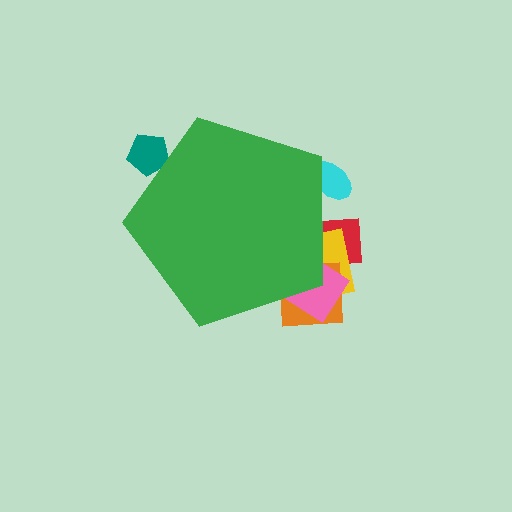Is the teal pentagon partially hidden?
Yes, the teal pentagon is partially hidden behind the green pentagon.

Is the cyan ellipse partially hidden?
Yes, the cyan ellipse is partially hidden behind the green pentagon.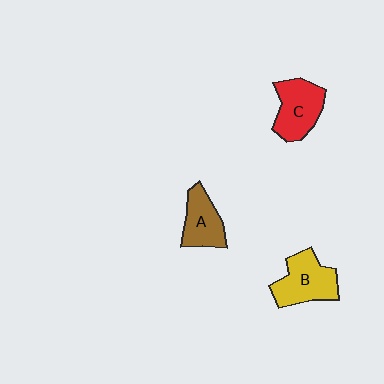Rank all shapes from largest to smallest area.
From largest to smallest: B (yellow), C (red), A (brown).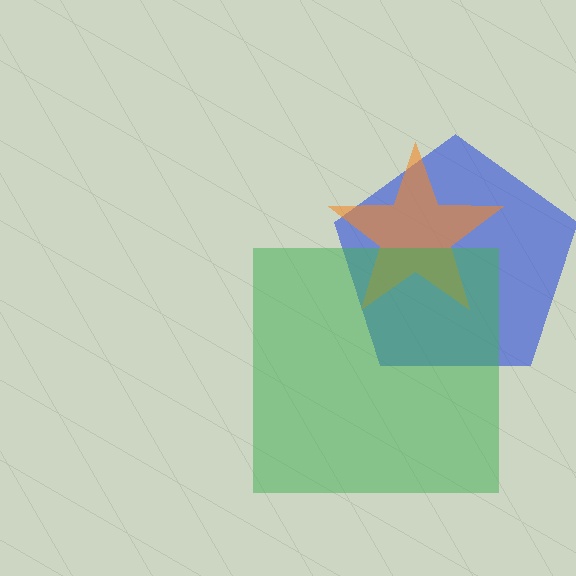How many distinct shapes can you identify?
There are 3 distinct shapes: a blue pentagon, an orange star, a green square.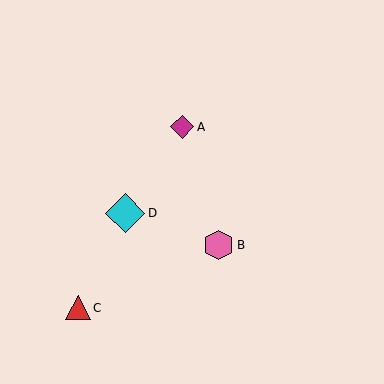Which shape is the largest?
The cyan diamond (labeled D) is the largest.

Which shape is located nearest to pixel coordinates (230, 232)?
The pink hexagon (labeled B) at (219, 245) is nearest to that location.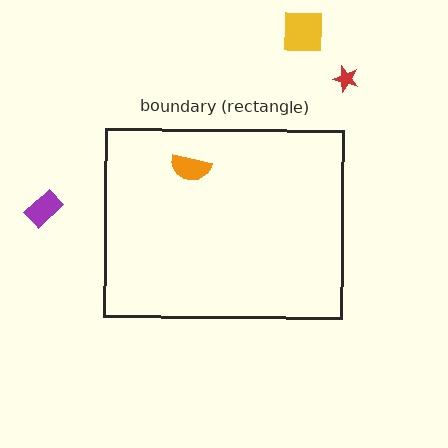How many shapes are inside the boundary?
1 inside, 3 outside.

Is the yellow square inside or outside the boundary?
Outside.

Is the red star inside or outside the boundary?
Outside.